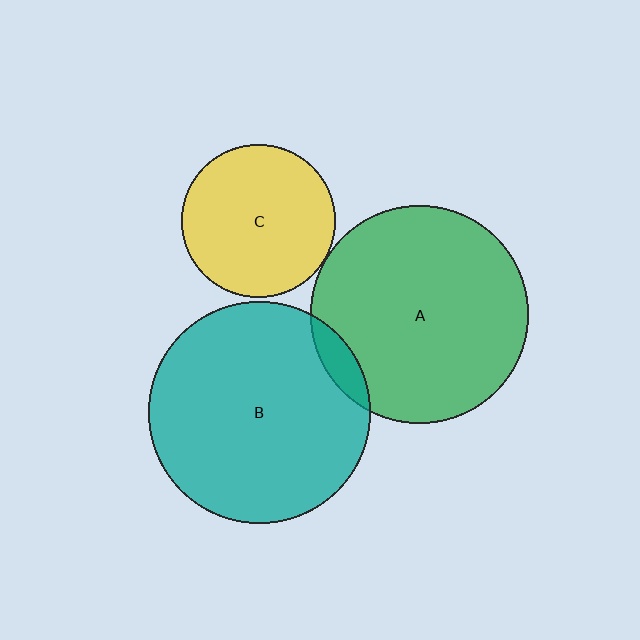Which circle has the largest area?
Circle B (teal).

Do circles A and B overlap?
Yes.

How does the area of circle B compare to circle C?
Approximately 2.1 times.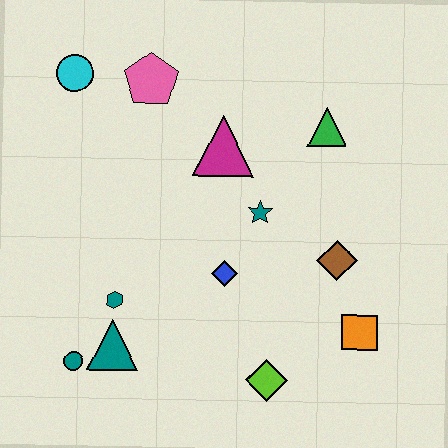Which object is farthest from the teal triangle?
The green triangle is farthest from the teal triangle.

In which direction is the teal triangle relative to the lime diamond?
The teal triangle is to the left of the lime diamond.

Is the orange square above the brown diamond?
No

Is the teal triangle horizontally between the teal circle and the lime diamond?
Yes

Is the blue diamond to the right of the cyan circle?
Yes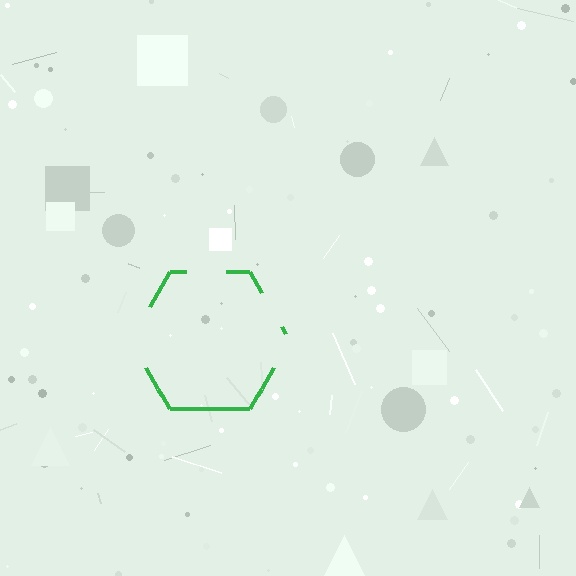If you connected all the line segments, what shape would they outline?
They would outline a hexagon.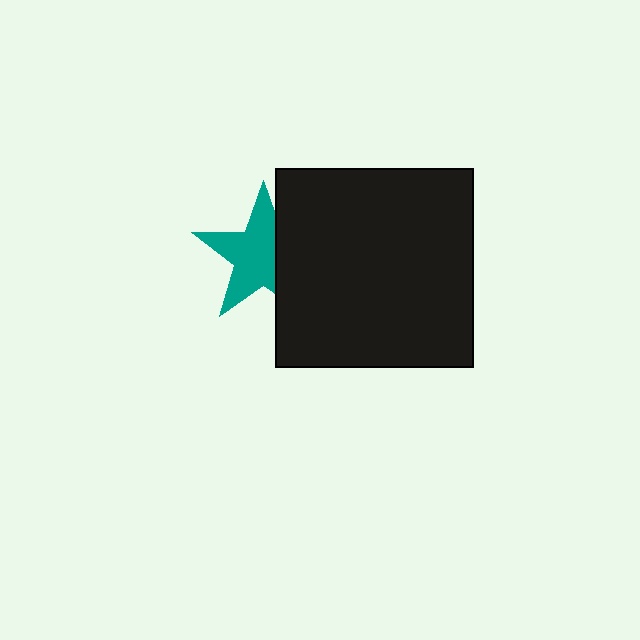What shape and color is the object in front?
The object in front is a black rectangle.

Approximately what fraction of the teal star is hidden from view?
Roughly 34% of the teal star is hidden behind the black rectangle.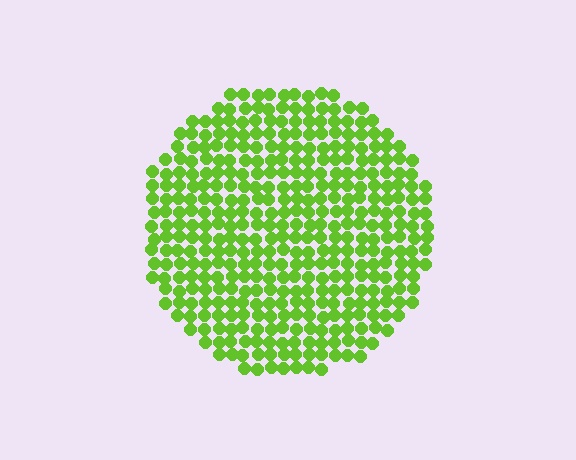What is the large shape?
The large shape is a circle.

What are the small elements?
The small elements are circles.